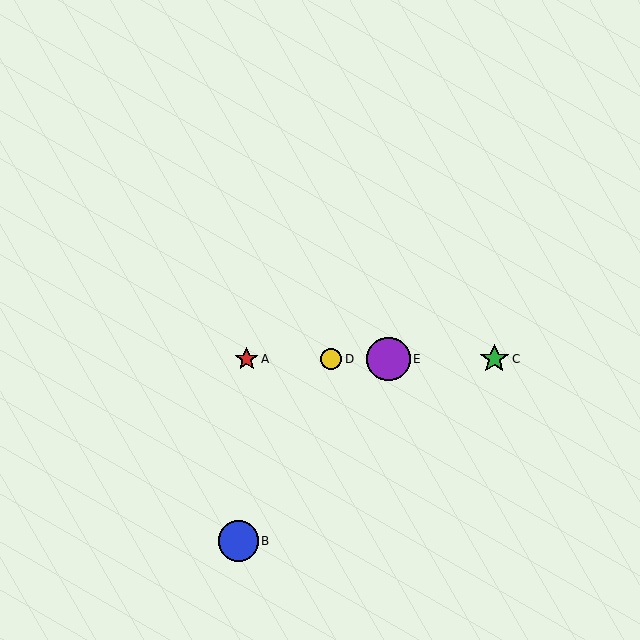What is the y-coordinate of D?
Object D is at y≈359.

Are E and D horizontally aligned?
Yes, both are at y≈359.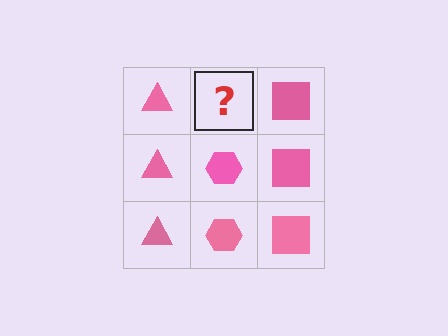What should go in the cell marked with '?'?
The missing cell should contain a pink hexagon.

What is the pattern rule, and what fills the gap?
The rule is that each column has a consistent shape. The gap should be filled with a pink hexagon.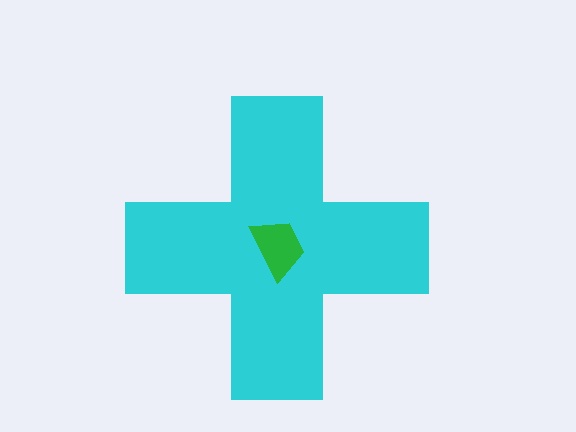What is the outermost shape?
The cyan cross.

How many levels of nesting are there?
2.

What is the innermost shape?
The green trapezoid.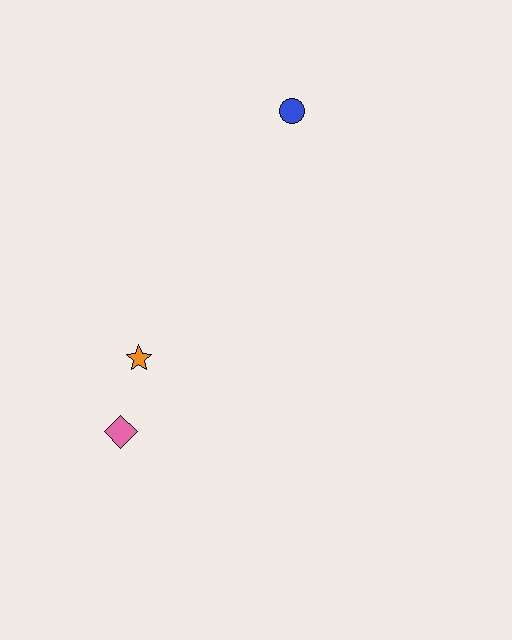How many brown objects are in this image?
There are no brown objects.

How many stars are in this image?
There is 1 star.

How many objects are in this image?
There are 3 objects.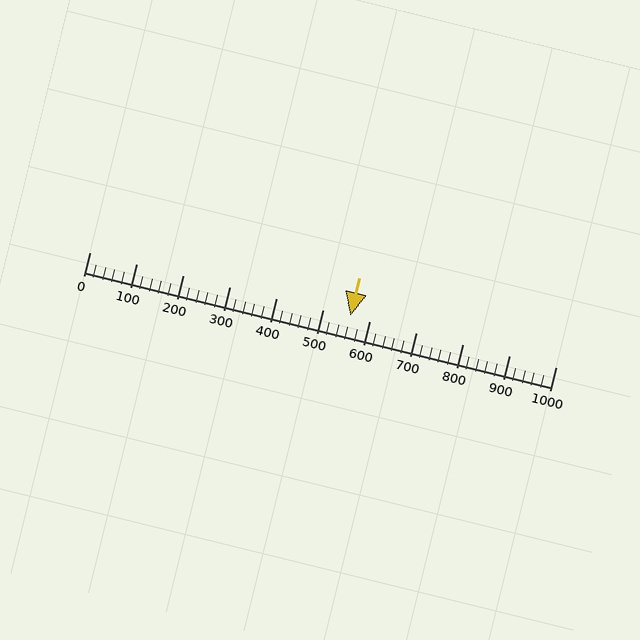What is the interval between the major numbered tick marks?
The major tick marks are spaced 100 units apart.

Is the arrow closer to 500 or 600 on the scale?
The arrow is closer to 600.